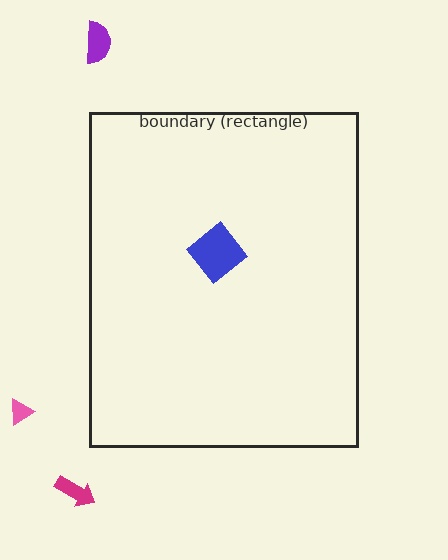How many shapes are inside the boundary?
1 inside, 3 outside.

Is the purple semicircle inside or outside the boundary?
Outside.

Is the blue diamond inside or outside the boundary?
Inside.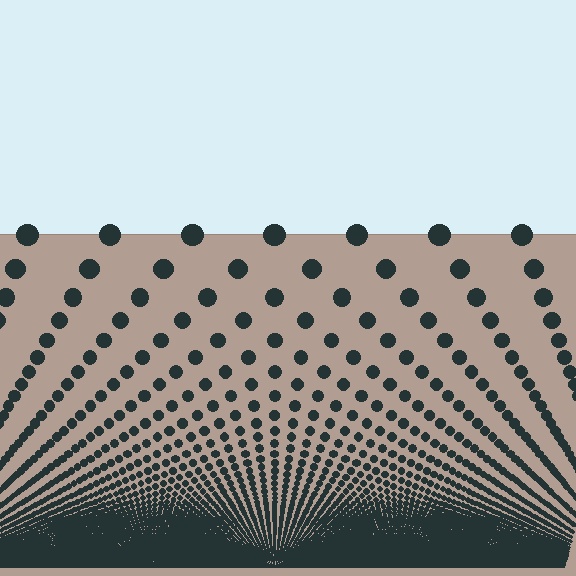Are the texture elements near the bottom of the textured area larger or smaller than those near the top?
Smaller. The gradient is inverted — elements near the bottom are smaller and denser.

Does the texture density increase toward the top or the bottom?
Density increases toward the bottom.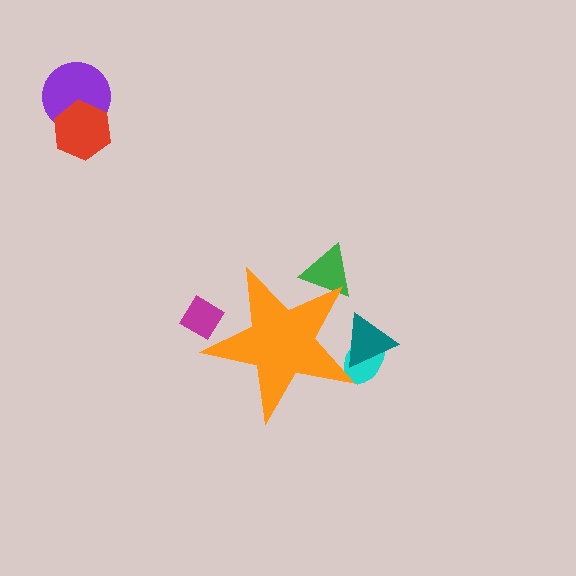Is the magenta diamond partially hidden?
Yes, the magenta diamond is partially hidden behind the orange star.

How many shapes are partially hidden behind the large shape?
4 shapes are partially hidden.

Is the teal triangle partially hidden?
Yes, the teal triangle is partially hidden behind the orange star.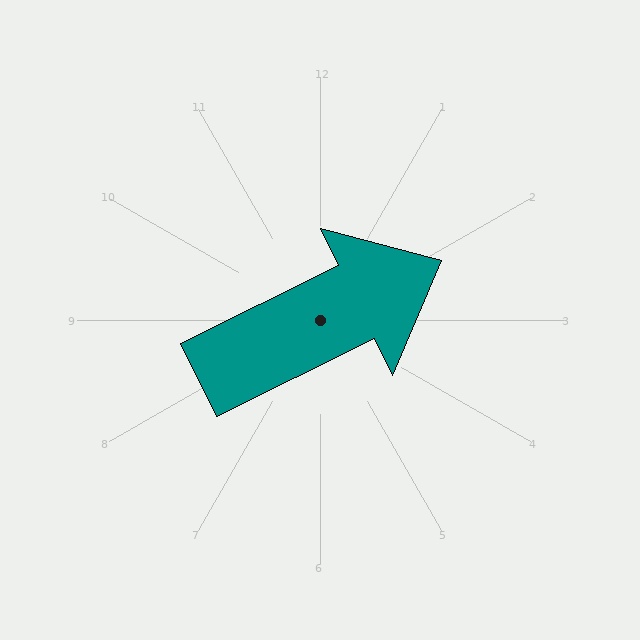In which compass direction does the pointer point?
Northeast.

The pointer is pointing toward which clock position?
Roughly 2 o'clock.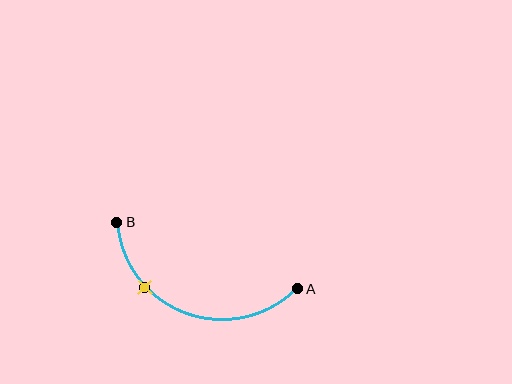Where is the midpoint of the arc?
The arc midpoint is the point on the curve farthest from the straight line joining A and B. It sits below that line.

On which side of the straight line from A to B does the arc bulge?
The arc bulges below the straight line connecting A and B.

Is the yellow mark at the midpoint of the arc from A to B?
No. The yellow mark lies on the arc but is closer to endpoint B. The arc midpoint would be at the point on the curve equidistant along the arc from both A and B.